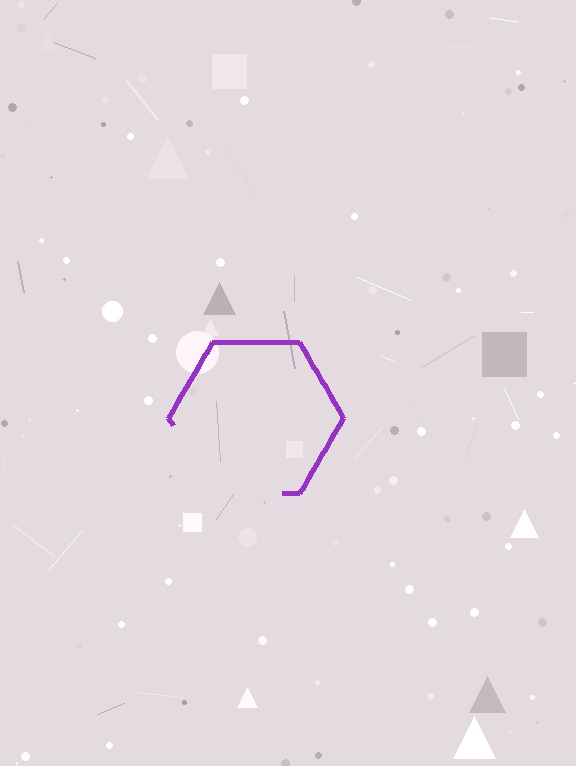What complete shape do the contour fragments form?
The contour fragments form a hexagon.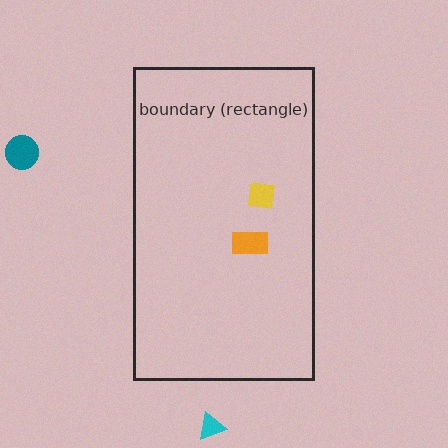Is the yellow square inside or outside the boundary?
Inside.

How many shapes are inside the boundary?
2 inside, 2 outside.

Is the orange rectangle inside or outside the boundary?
Inside.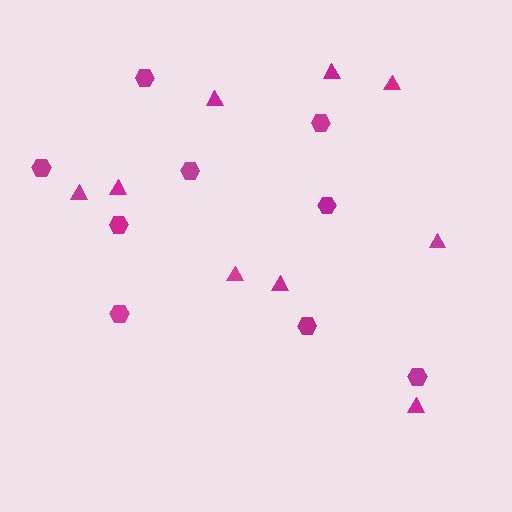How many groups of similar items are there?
There are 2 groups: one group of triangles (9) and one group of hexagons (9).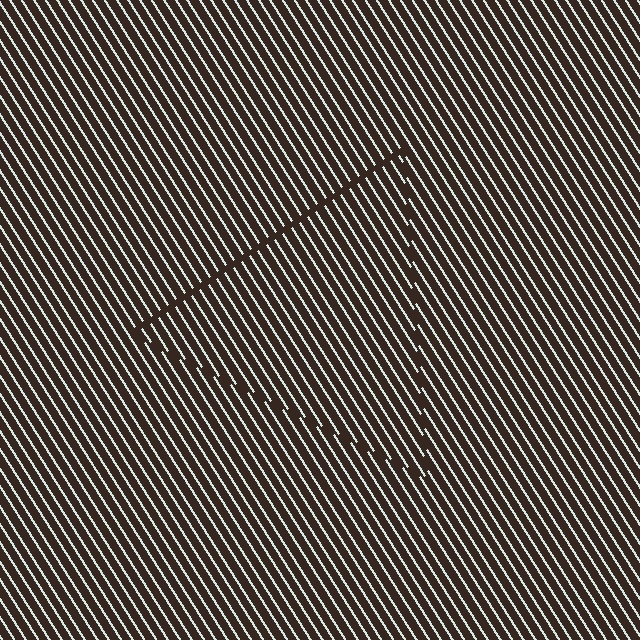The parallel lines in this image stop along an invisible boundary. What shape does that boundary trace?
An illusory triangle. The interior of the shape contains the same grating, shifted by half a period — the contour is defined by the phase discontinuity where line-ends from the inner and outer gratings abut.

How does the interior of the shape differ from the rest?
The interior of the shape contains the same grating, shifted by half a period — the contour is defined by the phase discontinuity where line-ends from the inner and outer gratings abut.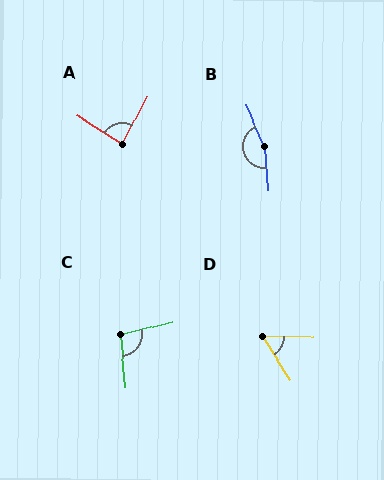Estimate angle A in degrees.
Approximately 86 degrees.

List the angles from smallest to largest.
D (57°), A (86°), C (98°), B (161°).